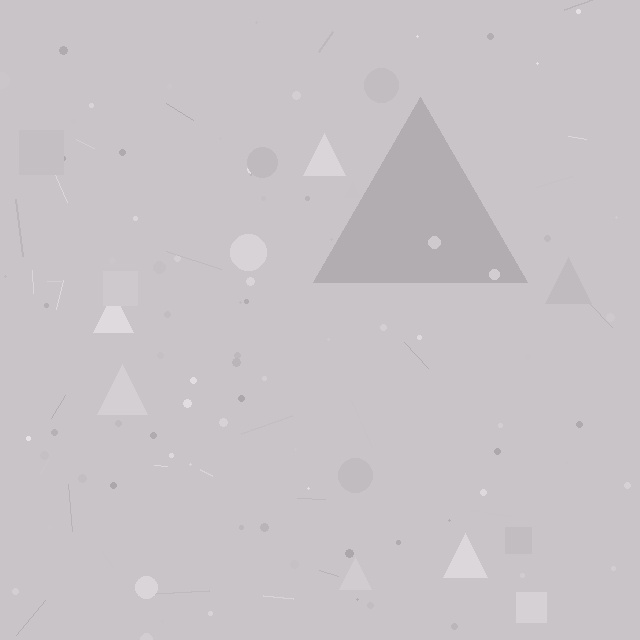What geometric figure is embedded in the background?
A triangle is embedded in the background.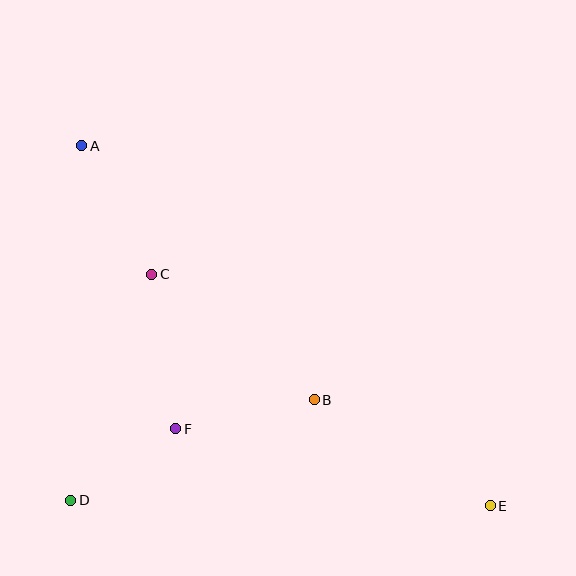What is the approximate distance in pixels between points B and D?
The distance between B and D is approximately 264 pixels.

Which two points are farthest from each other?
Points A and E are farthest from each other.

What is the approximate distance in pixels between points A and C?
The distance between A and C is approximately 146 pixels.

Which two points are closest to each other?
Points D and F are closest to each other.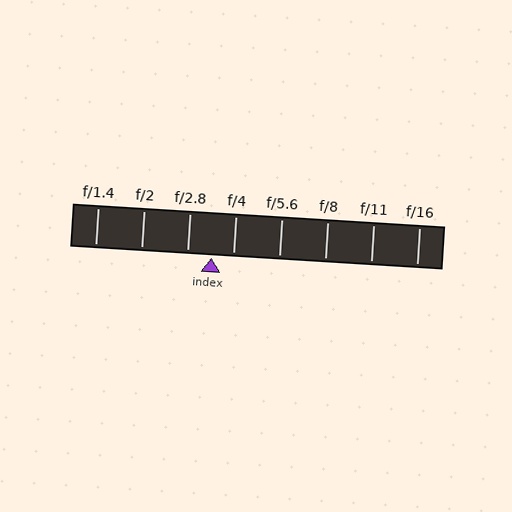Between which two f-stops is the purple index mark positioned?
The index mark is between f/2.8 and f/4.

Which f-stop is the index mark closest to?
The index mark is closest to f/4.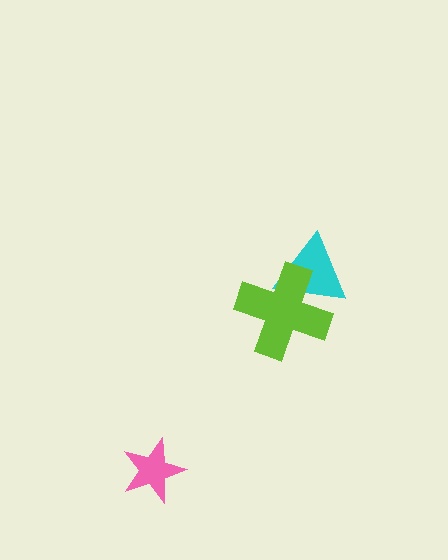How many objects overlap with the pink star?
0 objects overlap with the pink star.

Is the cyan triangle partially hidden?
Yes, it is partially covered by another shape.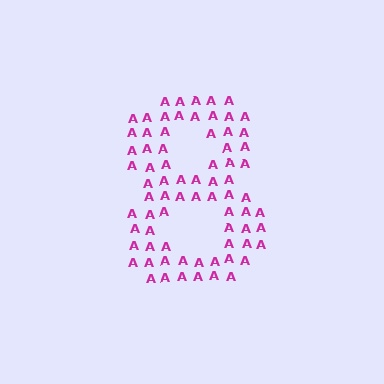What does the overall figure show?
The overall figure shows the digit 8.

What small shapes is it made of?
It is made of small letter A's.